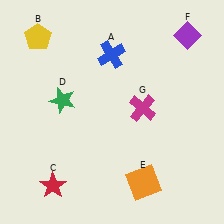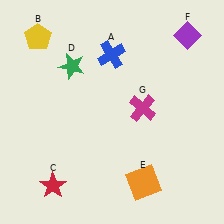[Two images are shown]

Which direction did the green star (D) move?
The green star (D) moved up.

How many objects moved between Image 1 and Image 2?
1 object moved between the two images.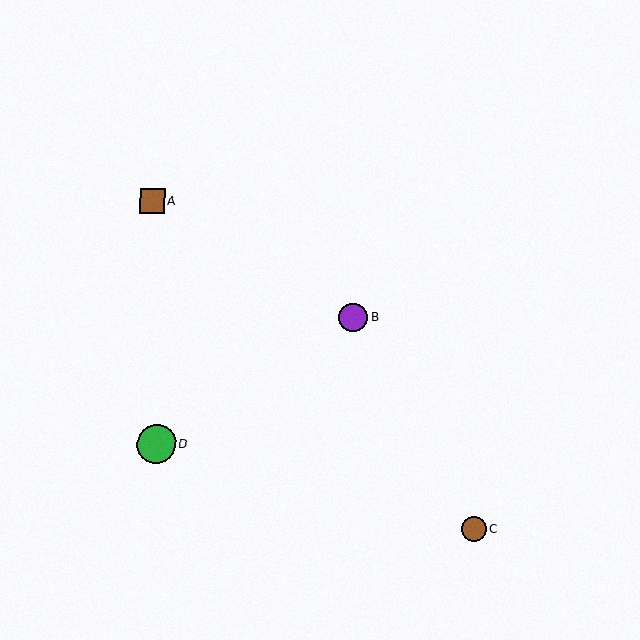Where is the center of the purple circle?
The center of the purple circle is at (353, 317).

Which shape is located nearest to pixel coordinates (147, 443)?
The green circle (labeled D) at (156, 444) is nearest to that location.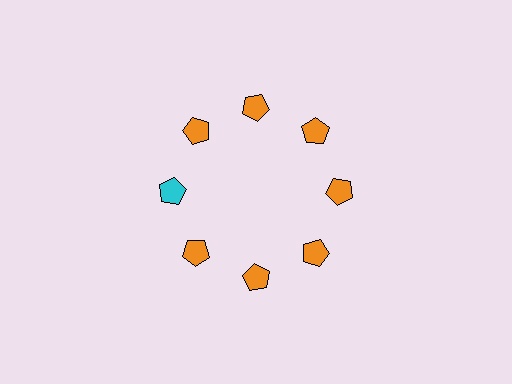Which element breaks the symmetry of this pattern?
The cyan pentagon at roughly the 9 o'clock position breaks the symmetry. All other shapes are orange pentagons.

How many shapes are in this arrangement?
There are 8 shapes arranged in a ring pattern.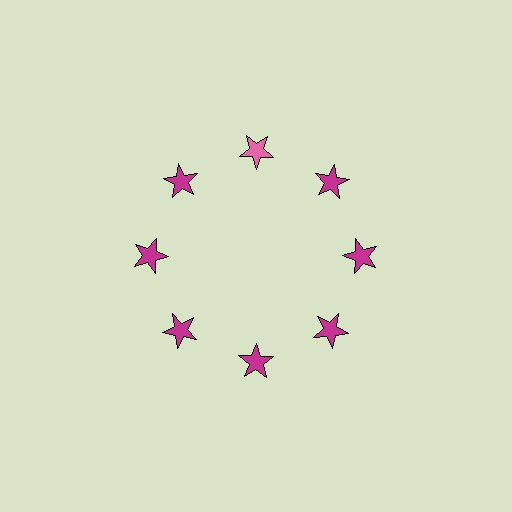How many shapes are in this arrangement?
There are 8 shapes arranged in a ring pattern.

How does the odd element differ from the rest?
It has a different color: pink instead of magenta.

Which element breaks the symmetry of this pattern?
The pink star at roughly the 12 o'clock position breaks the symmetry. All other shapes are magenta stars.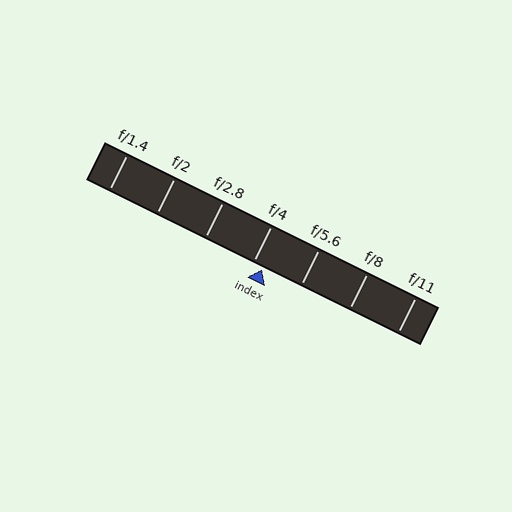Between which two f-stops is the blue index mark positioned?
The index mark is between f/4 and f/5.6.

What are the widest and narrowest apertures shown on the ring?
The widest aperture shown is f/1.4 and the narrowest is f/11.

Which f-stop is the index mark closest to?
The index mark is closest to f/4.